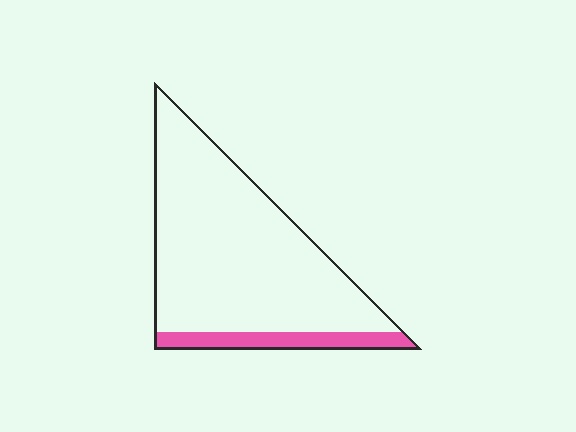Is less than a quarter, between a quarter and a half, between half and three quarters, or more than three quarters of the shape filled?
Less than a quarter.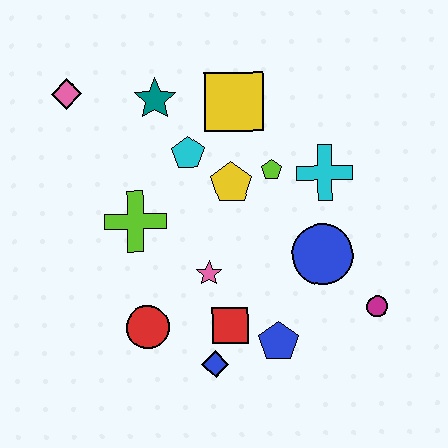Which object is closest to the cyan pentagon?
The yellow pentagon is closest to the cyan pentagon.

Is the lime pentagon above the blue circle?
Yes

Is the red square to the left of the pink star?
No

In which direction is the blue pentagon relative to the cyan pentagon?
The blue pentagon is below the cyan pentagon.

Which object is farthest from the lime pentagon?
The pink diamond is farthest from the lime pentagon.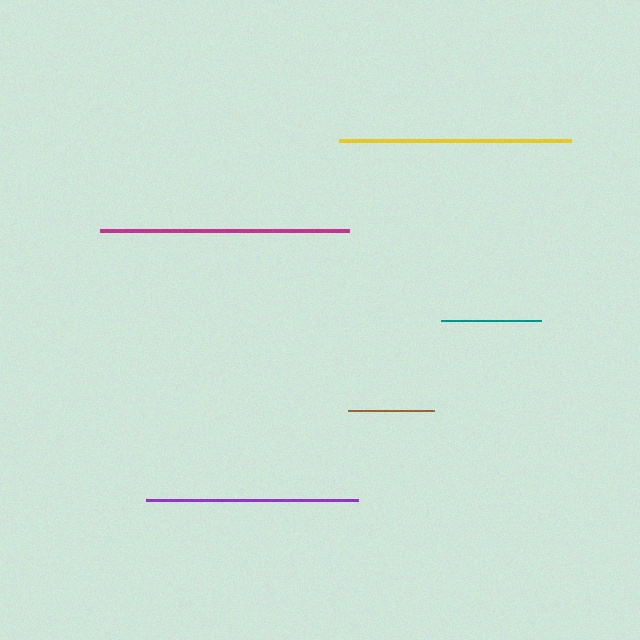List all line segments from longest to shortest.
From longest to shortest: magenta, yellow, purple, teal, brown.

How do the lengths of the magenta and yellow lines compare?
The magenta and yellow lines are approximately the same length.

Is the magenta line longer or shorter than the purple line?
The magenta line is longer than the purple line.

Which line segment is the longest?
The magenta line is the longest at approximately 249 pixels.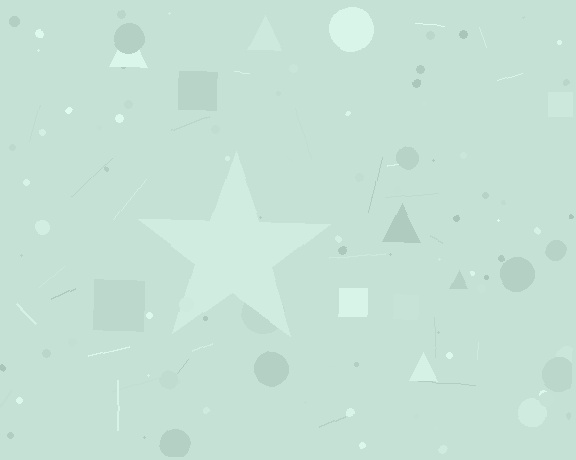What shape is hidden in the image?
A star is hidden in the image.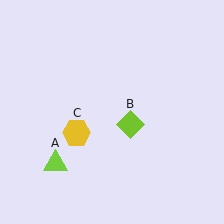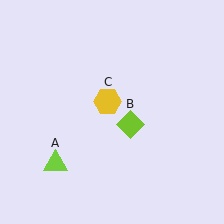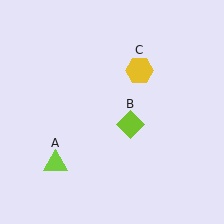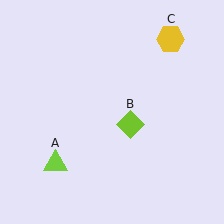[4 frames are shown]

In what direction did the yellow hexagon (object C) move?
The yellow hexagon (object C) moved up and to the right.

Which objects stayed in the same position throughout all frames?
Lime triangle (object A) and lime diamond (object B) remained stationary.